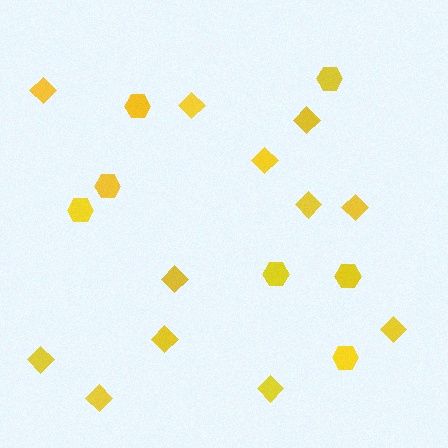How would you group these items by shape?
There are 2 groups: one group of diamonds (12) and one group of hexagons (7).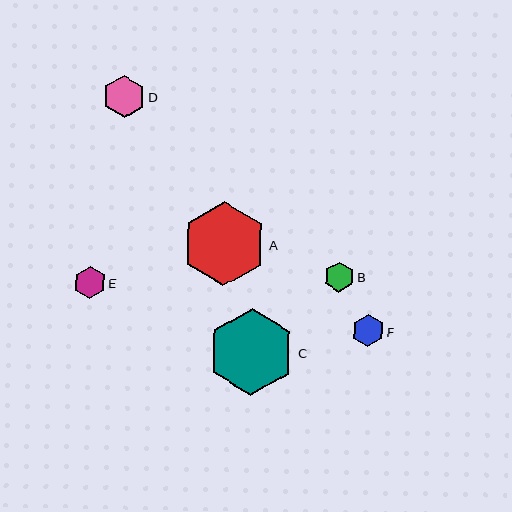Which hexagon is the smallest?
Hexagon B is the smallest with a size of approximately 30 pixels.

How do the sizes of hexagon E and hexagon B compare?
Hexagon E and hexagon B are approximately the same size.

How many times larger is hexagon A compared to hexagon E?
Hexagon A is approximately 2.6 times the size of hexagon E.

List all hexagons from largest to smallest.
From largest to smallest: C, A, D, E, F, B.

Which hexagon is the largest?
Hexagon C is the largest with a size of approximately 87 pixels.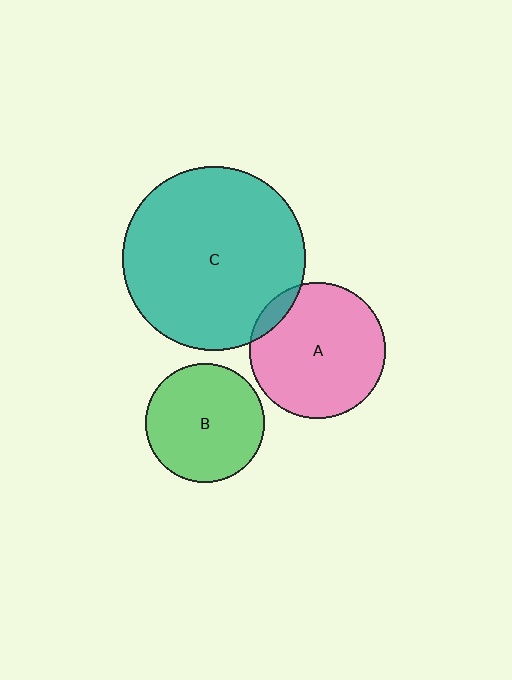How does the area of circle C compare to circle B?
Approximately 2.4 times.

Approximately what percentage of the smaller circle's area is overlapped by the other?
Approximately 10%.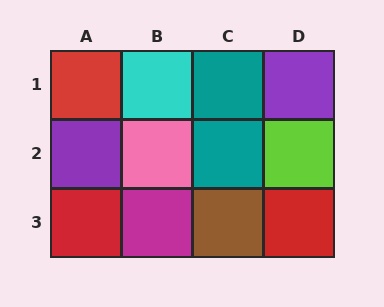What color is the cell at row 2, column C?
Teal.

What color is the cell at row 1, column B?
Cyan.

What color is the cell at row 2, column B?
Pink.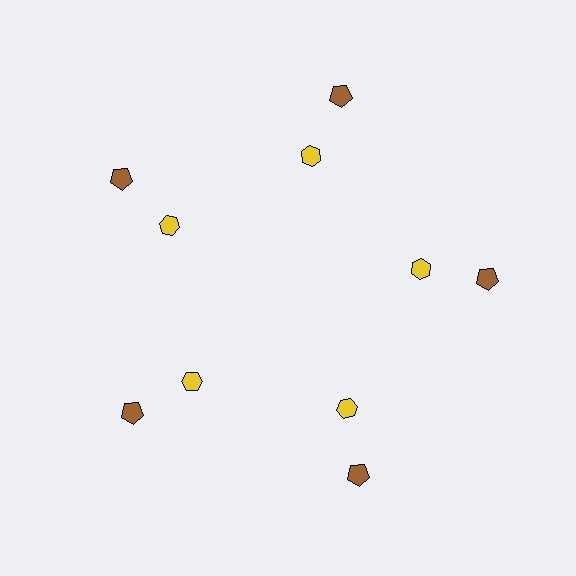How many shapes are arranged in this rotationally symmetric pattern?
There are 10 shapes, arranged in 5 groups of 2.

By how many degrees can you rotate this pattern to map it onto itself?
The pattern maps onto itself every 72 degrees of rotation.